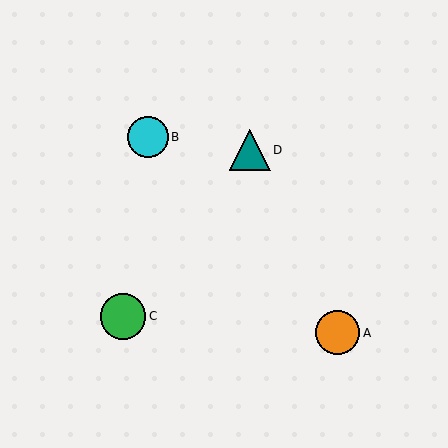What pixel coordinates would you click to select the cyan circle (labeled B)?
Click at (148, 137) to select the cyan circle B.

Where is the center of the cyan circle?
The center of the cyan circle is at (148, 137).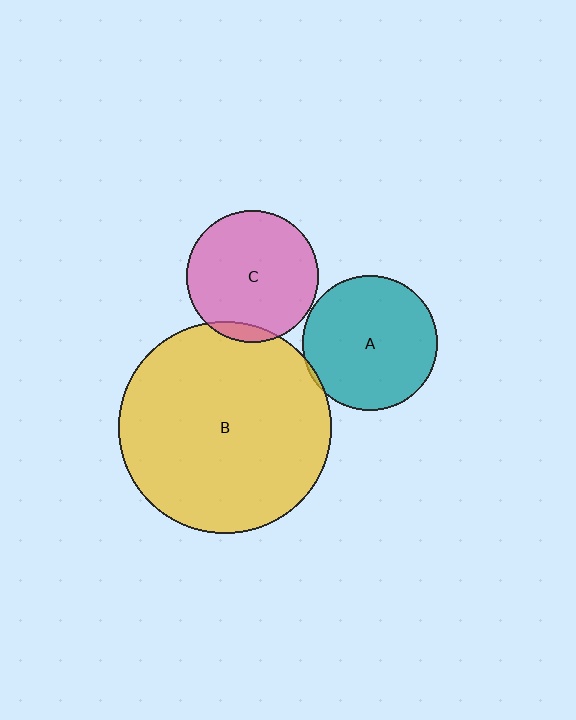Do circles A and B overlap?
Yes.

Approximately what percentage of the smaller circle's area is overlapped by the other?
Approximately 5%.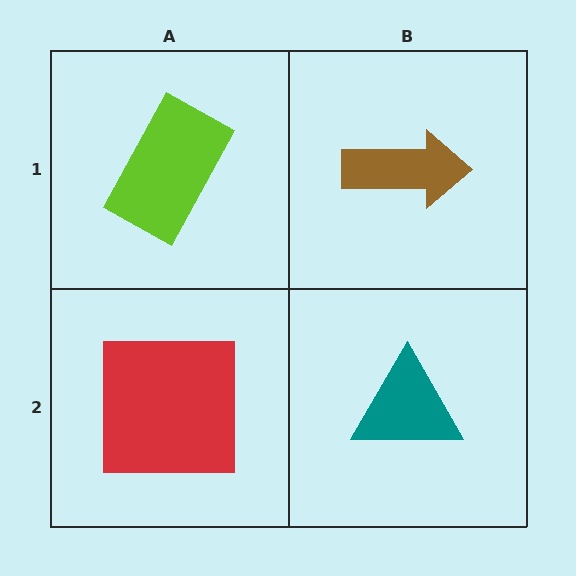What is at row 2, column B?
A teal triangle.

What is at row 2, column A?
A red square.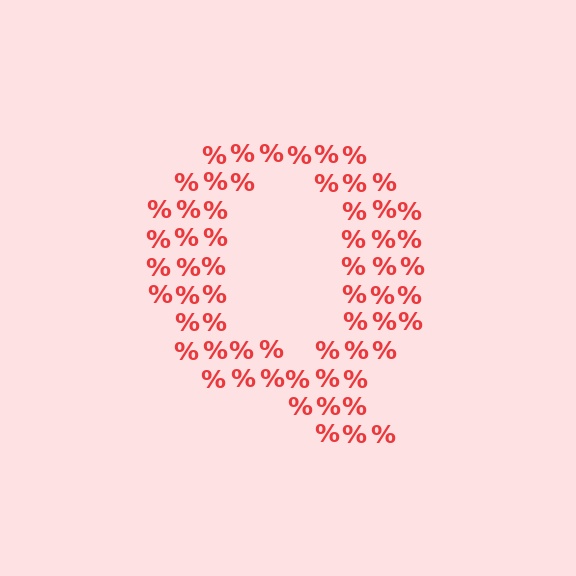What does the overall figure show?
The overall figure shows the letter Q.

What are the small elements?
The small elements are percent signs.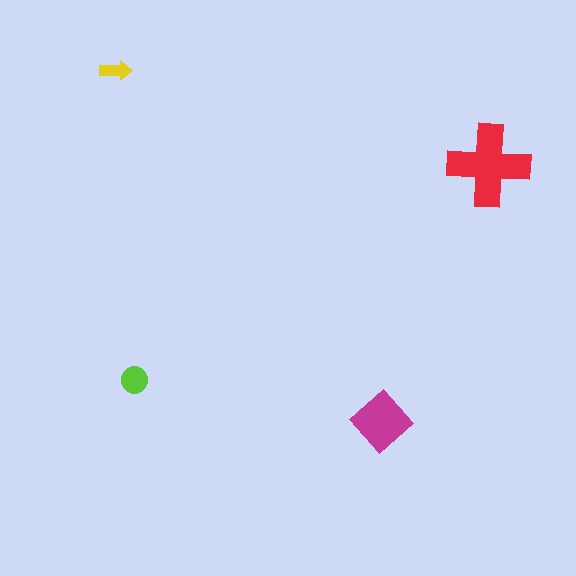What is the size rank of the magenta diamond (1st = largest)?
2nd.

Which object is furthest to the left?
The yellow arrow is leftmost.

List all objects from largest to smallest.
The red cross, the magenta diamond, the lime circle, the yellow arrow.